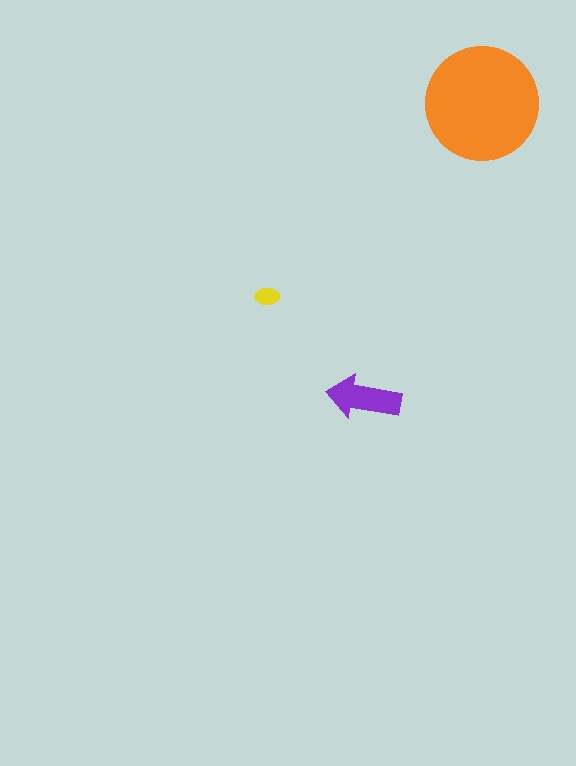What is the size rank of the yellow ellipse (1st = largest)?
3rd.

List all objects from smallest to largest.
The yellow ellipse, the purple arrow, the orange circle.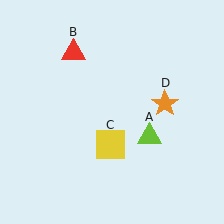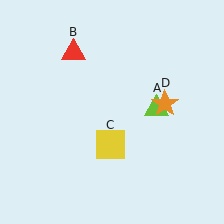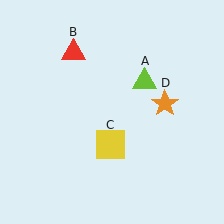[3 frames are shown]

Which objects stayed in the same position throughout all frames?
Red triangle (object B) and yellow square (object C) and orange star (object D) remained stationary.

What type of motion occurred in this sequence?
The lime triangle (object A) rotated counterclockwise around the center of the scene.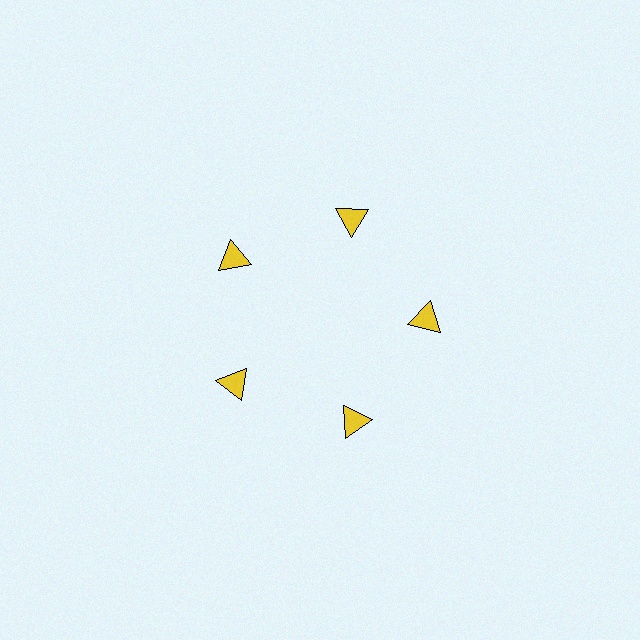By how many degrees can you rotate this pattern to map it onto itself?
The pattern maps onto itself every 72 degrees of rotation.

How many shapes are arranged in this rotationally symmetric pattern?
There are 5 shapes, arranged in 5 groups of 1.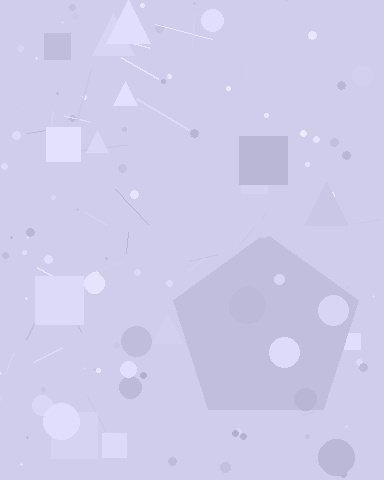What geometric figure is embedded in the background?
A pentagon is embedded in the background.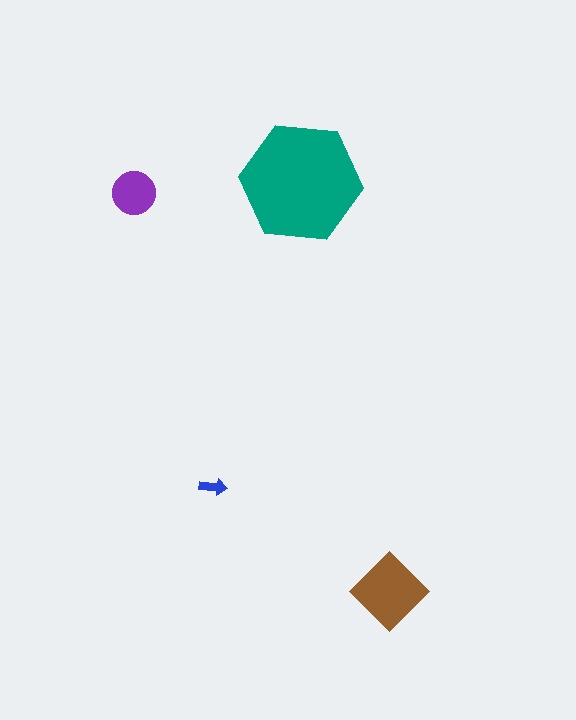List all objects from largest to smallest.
The teal hexagon, the brown diamond, the purple circle, the blue arrow.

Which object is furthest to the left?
The purple circle is leftmost.